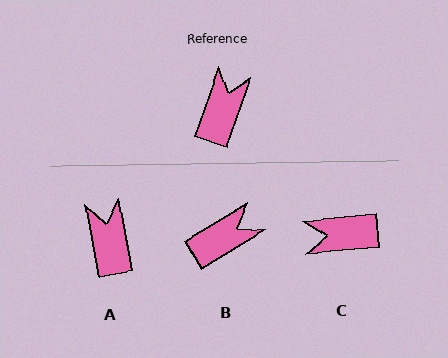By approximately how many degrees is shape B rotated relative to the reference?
Approximately 39 degrees clockwise.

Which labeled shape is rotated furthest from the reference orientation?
C, about 115 degrees away.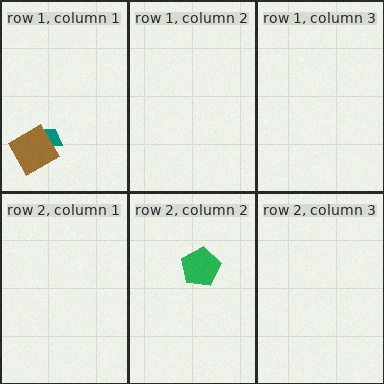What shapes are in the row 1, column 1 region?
The teal trapezoid, the brown diamond.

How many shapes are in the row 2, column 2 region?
1.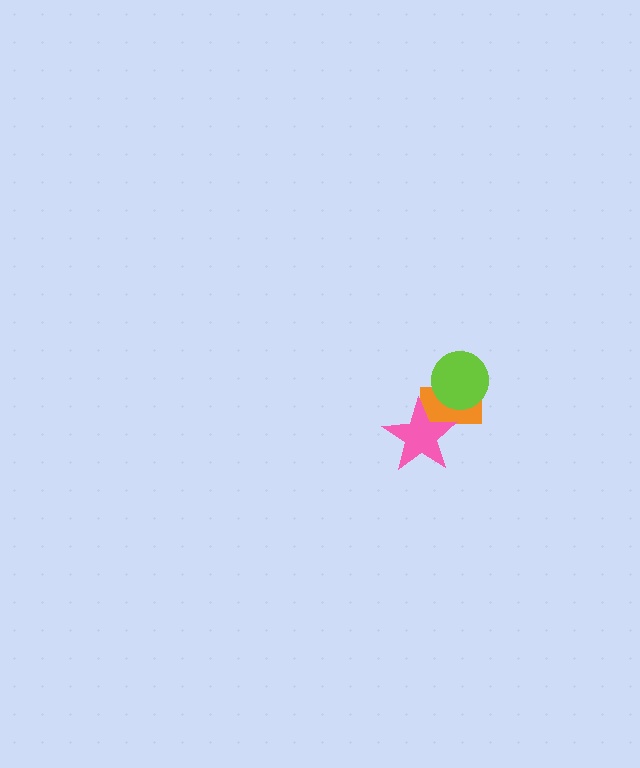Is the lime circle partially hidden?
No, no other shape covers it.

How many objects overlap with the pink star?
1 object overlaps with the pink star.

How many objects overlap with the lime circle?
1 object overlaps with the lime circle.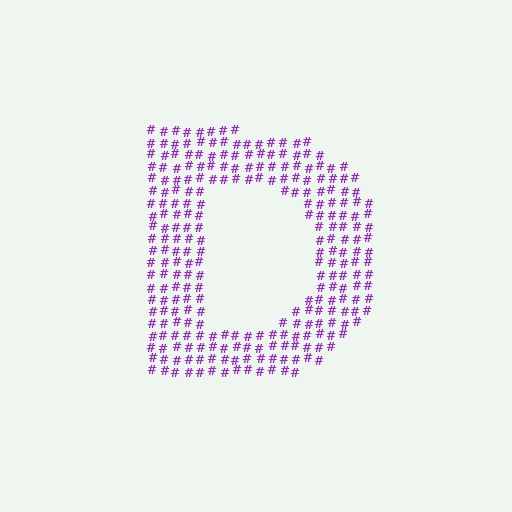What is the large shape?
The large shape is the letter D.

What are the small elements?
The small elements are hash symbols.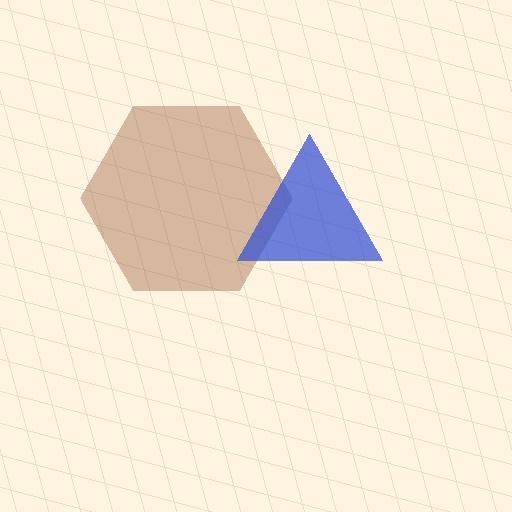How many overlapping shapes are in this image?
There are 2 overlapping shapes in the image.